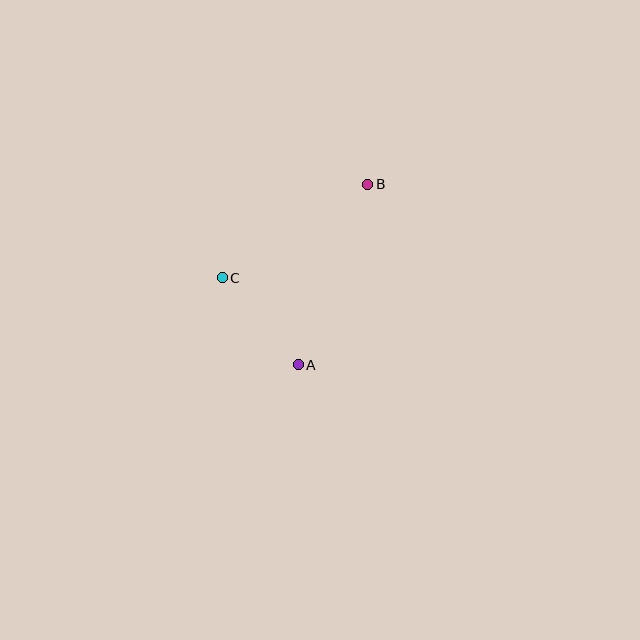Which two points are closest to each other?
Points A and C are closest to each other.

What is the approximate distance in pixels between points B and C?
The distance between B and C is approximately 173 pixels.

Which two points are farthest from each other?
Points A and B are farthest from each other.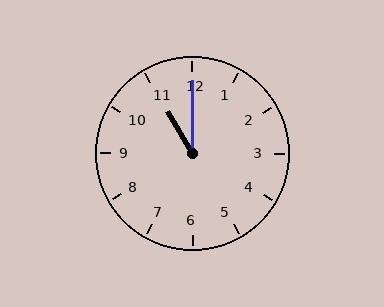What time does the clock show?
11:00.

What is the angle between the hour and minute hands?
Approximately 30 degrees.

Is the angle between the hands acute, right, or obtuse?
It is acute.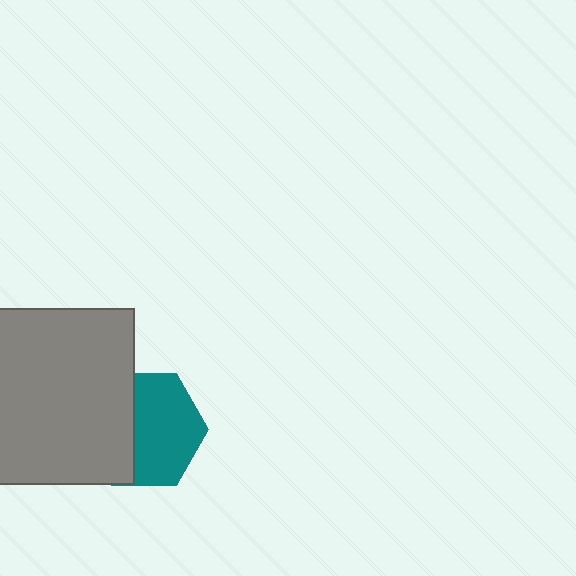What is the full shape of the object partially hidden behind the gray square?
The partially hidden object is a teal hexagon.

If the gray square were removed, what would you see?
You would see the complete teal hexagon.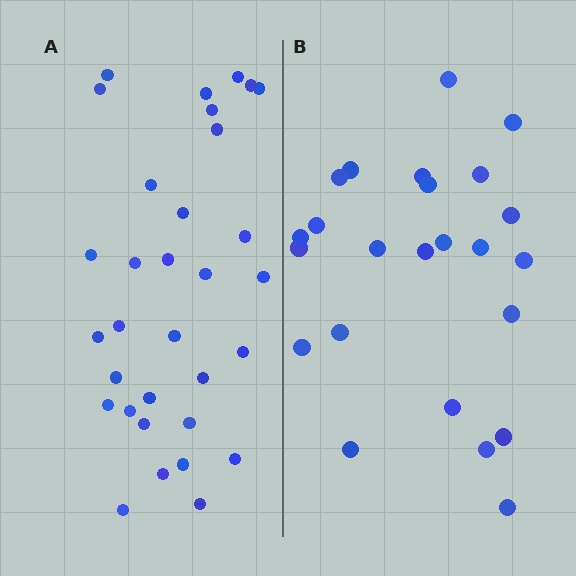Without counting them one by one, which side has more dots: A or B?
Region A (the left region) has more dots.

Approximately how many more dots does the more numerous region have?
Region A has roughly 8 or so more dots than region B.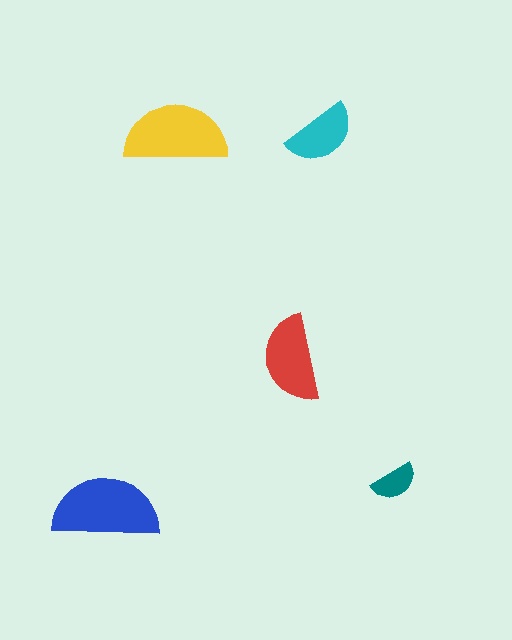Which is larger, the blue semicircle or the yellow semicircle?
The blue one.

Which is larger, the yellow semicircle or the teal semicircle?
The yellow one.